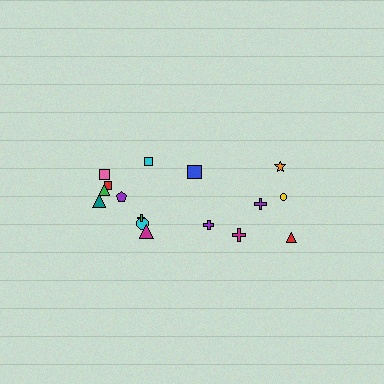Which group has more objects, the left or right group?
The left group.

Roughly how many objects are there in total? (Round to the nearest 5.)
Roughly 15 objects in total.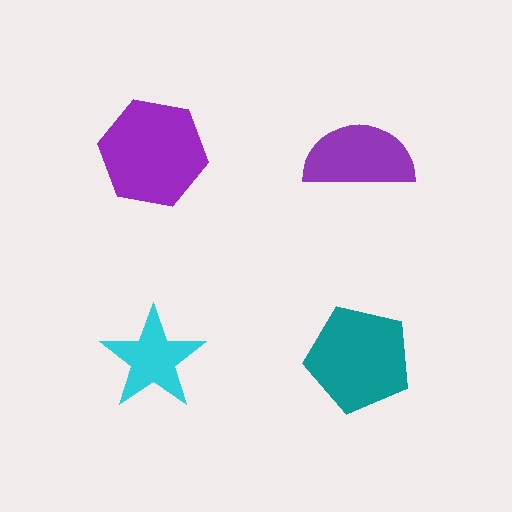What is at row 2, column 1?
A cyan star.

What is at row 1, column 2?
A purple semicircle.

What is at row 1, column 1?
A purple hexagon.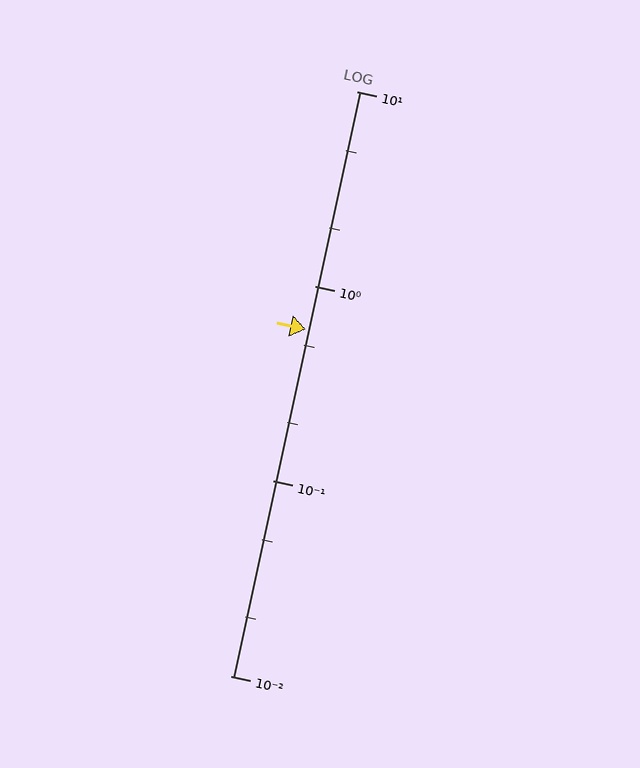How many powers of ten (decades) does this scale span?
The scale spans 3 decades, from 0.01 to 10.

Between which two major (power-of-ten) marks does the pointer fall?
The pointer is between 0.1 and 1.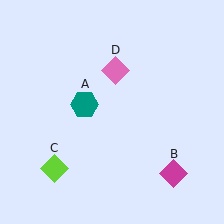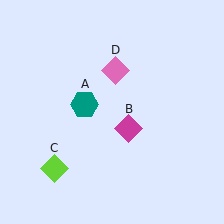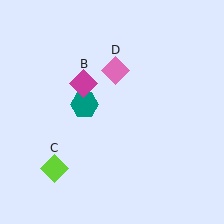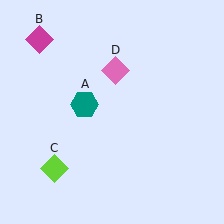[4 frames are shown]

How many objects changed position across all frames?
1 object changed position: magenta diamond (object B).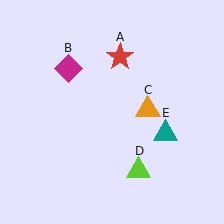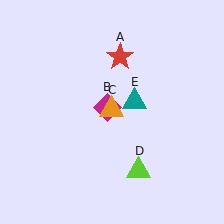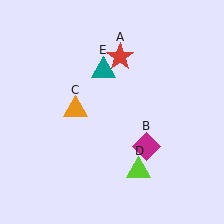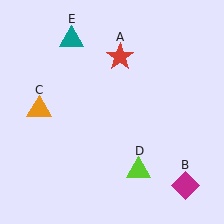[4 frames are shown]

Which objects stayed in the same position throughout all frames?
Red star (object A) and lime triangle (object D) remained stationary.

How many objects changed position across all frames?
3 objects changed position: magenta diamond (object B), orange triangle (object C), teal triangle (object E).